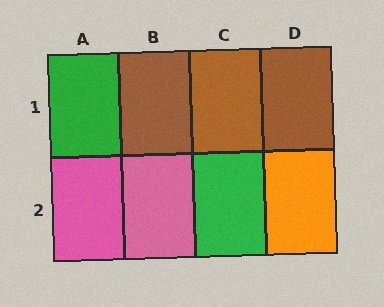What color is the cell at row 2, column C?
Green.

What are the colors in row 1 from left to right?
Green, brown, brown, brown.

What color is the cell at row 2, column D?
Orange.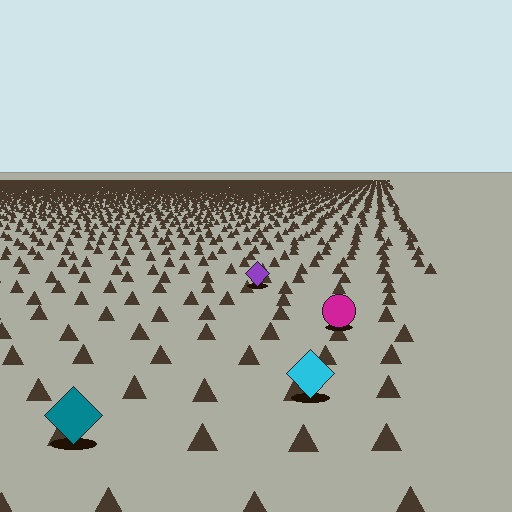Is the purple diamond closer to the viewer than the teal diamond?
No. The teal diamond is closer — you can tell from the texture gradient: the ground texture is coarser near it.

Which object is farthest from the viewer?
The purple diamond is farthest from the viewer. It appears smaller and the ground texture around it is denser.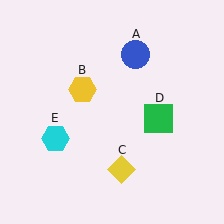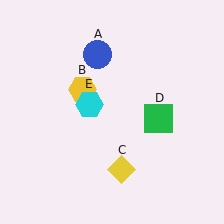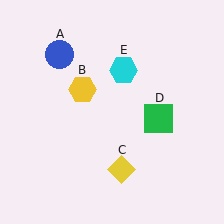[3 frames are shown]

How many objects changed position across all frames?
2 objects changed position: blue circle (object A), cyan hexagon (object E).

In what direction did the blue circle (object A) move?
The blue circle (object A) moved left.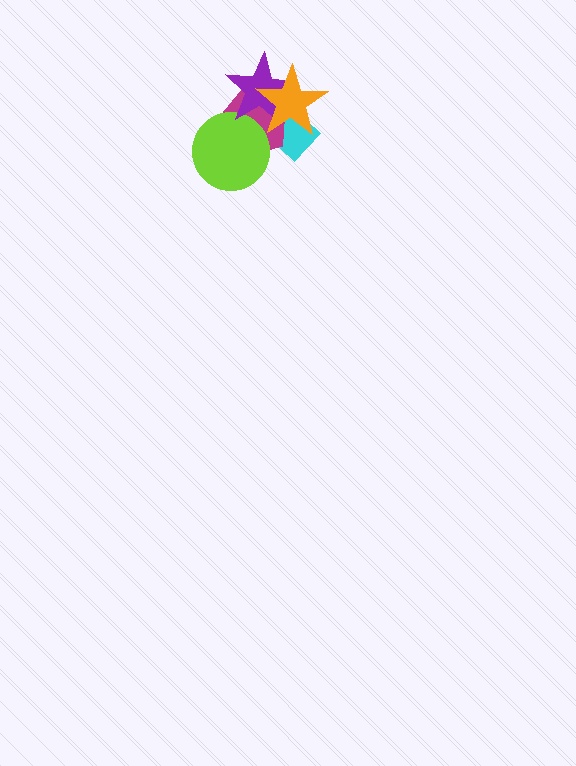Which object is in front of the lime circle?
The purple star is in front of the lime circle.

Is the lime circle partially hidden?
Yes, it is partially covered by another shape.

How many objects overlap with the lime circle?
2 objects overlap with the lime circle.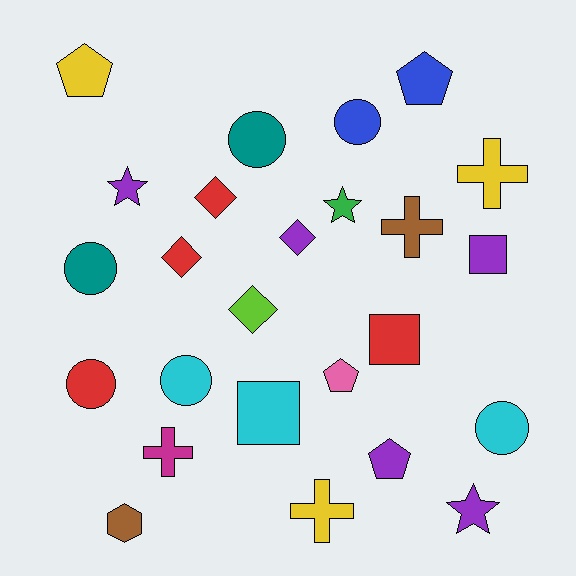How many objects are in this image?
There are 25 objects.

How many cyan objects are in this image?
There are 3 cyan objects.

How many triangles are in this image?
There are no triangles.